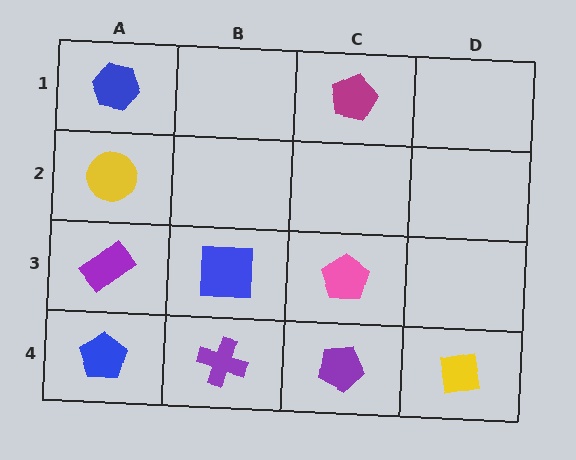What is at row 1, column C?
A magenta pentagon.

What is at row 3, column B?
A blue square.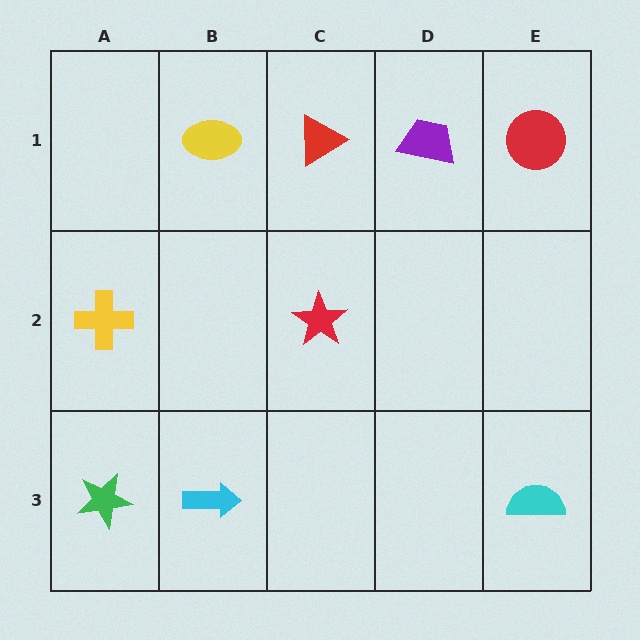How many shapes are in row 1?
4 shapes.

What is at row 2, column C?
A red star.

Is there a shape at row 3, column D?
No, that cell is empty.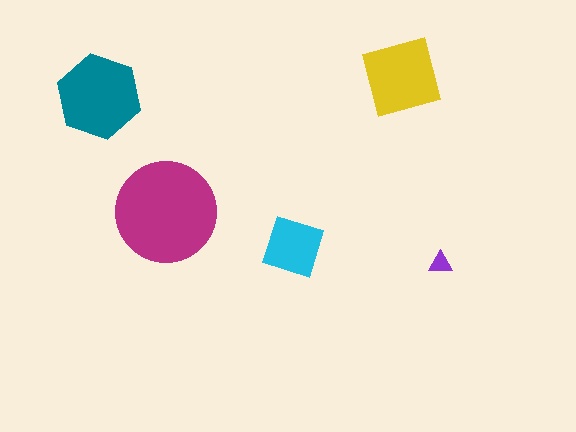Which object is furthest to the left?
The teal hexagon is leftmost.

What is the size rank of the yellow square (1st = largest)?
3rd.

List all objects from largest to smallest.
The magenta circle, the teal hexagon, the yellow square, the cyan diamond, the purple triangle.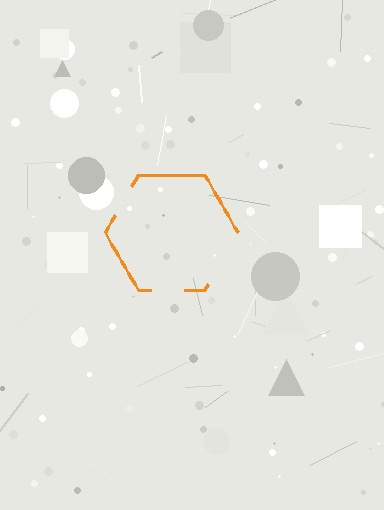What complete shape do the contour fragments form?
The contour fragments form a hexagon.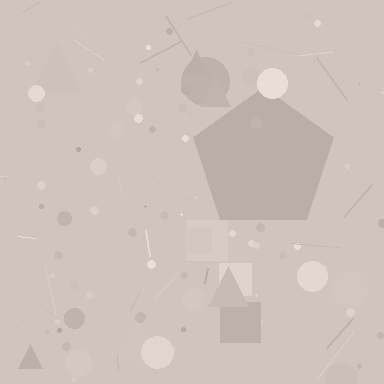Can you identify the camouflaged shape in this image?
The camouflaged shape is a pentagon.